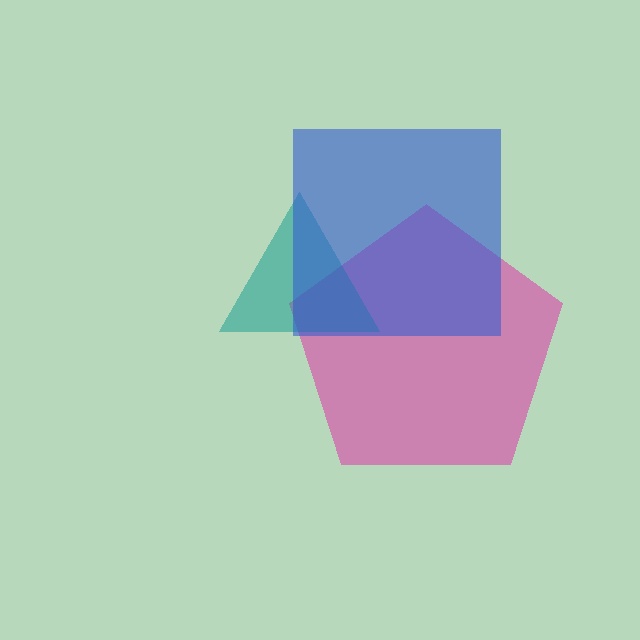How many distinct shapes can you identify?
There are 3 distinct shapes: a pink pentagon, a teal triangle, a blue square.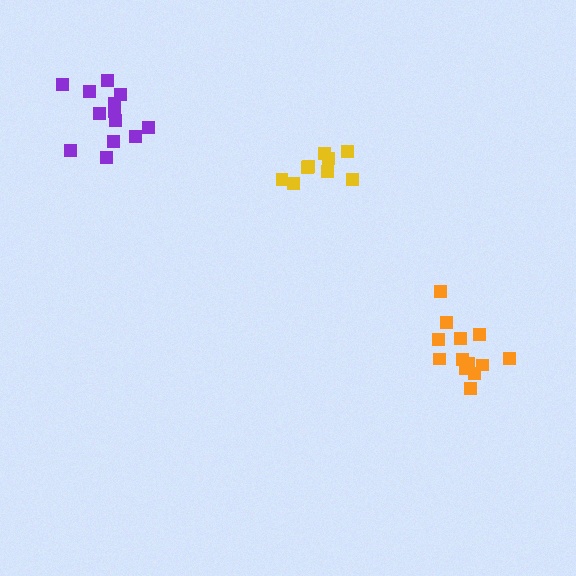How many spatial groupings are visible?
There are 3 spatial groupings.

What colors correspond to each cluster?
The clusters are colored: orange, purple, yellow.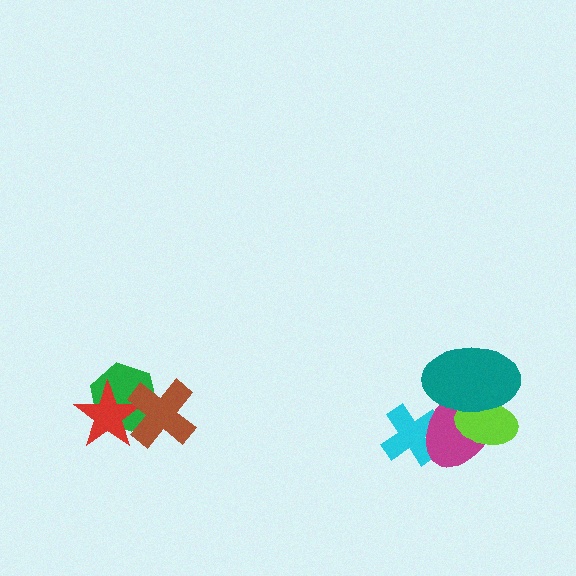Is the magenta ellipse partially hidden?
Yes, it is partially covered by another shape.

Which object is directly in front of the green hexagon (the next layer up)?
The red star is directly in front of the green hexagon.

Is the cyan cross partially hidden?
Yes, it is partially covered by another shape.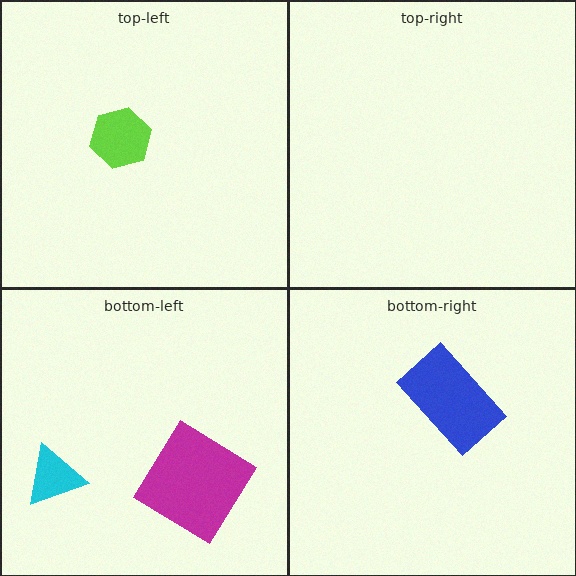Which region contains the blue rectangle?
The bottom-right region.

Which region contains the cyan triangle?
The bottom-left region.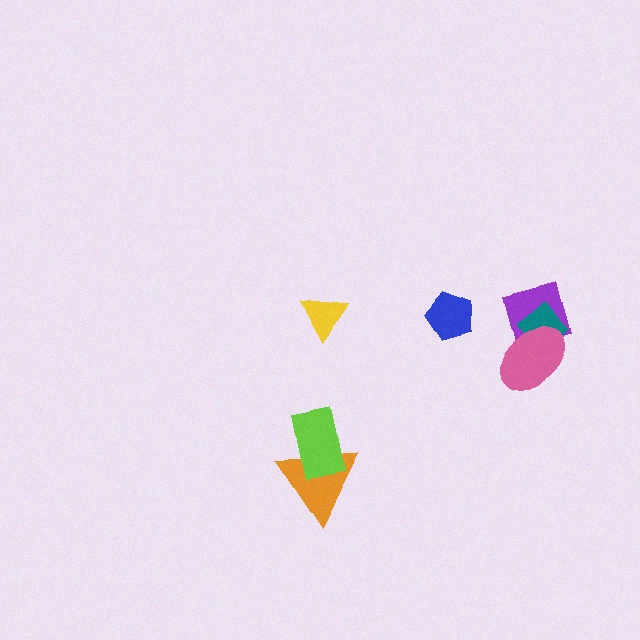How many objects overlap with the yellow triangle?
0 objects overlap with the yellow triangle.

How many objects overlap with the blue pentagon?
0 objects overlap with the blue pentagon.